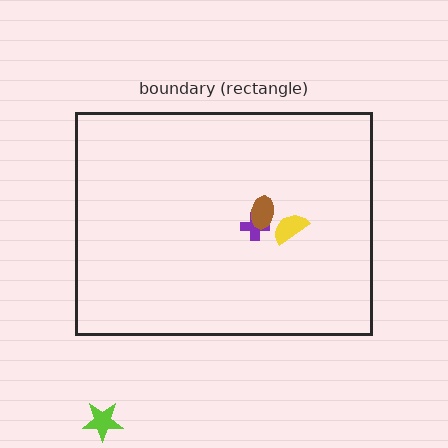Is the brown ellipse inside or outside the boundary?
Inside.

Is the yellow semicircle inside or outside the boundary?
Inside.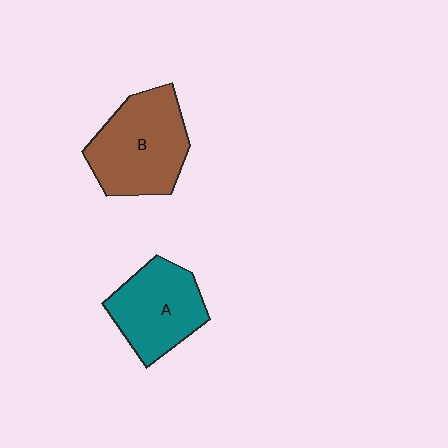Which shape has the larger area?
Shape B (brown).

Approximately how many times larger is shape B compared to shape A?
Approximately 1.2 times.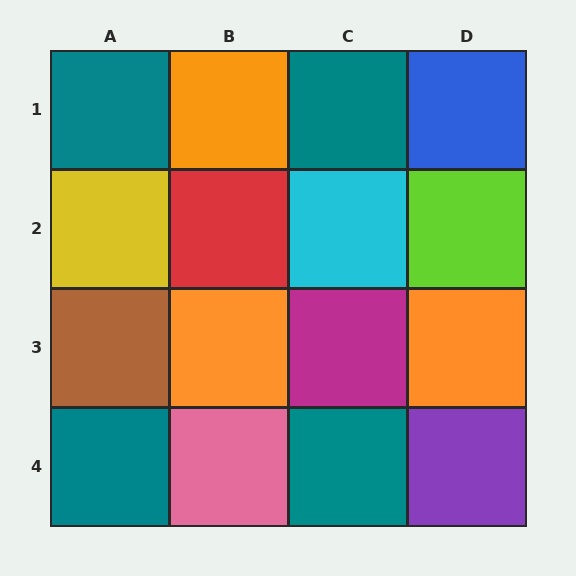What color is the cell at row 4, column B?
Pink.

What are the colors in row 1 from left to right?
Teal, orange, teal, blue.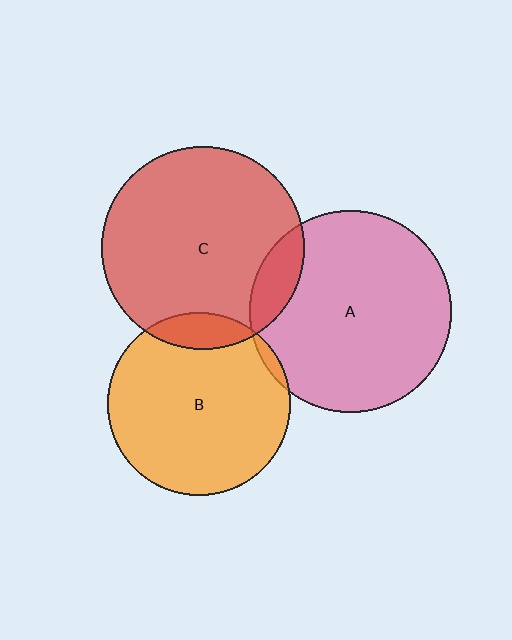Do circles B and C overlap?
Yes.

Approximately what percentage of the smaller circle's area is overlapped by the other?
Approximately 10%.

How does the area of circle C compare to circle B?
Approximately 1.2 times.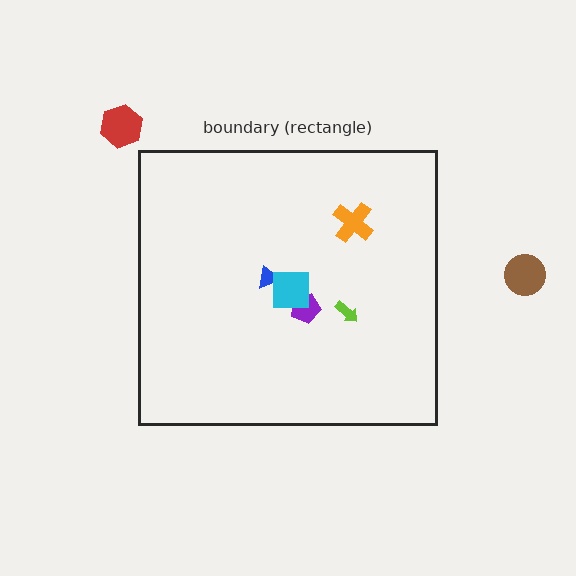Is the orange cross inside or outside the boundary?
Inside.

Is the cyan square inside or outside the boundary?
Inside.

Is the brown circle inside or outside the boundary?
Outside.